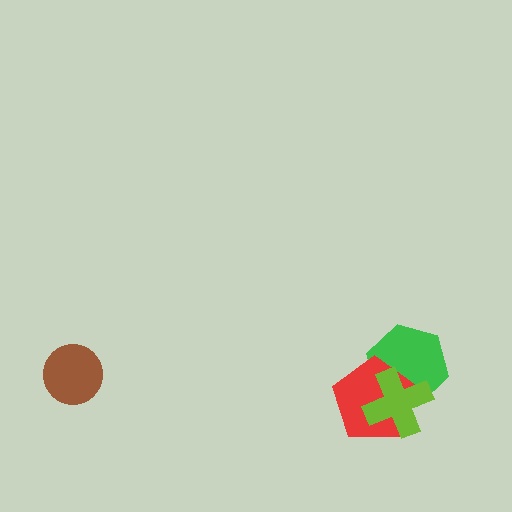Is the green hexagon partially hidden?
Yes, it is partially covered by another shape.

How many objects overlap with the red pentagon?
2 objects overlap with the red pentagon.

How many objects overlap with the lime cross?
2 objects overlap with the lime cross.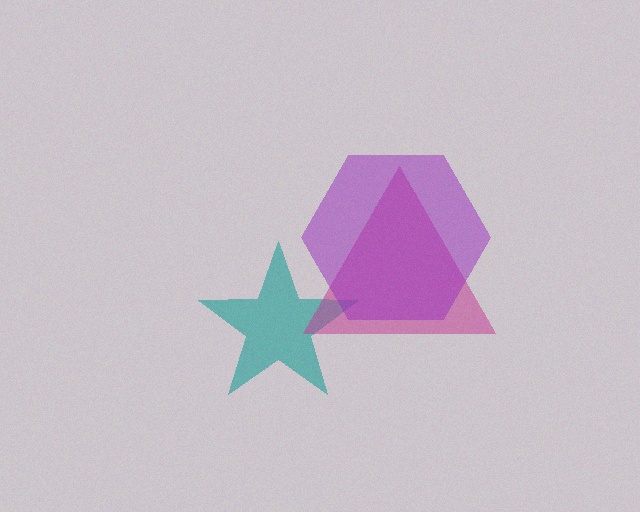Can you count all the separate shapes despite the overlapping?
Yes, there are 3 separate shapes.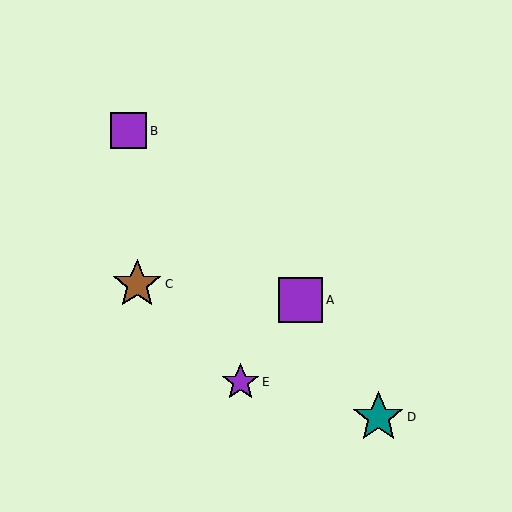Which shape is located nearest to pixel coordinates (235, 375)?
The purple star (labeled E) at (240, 382) is nearest to that location.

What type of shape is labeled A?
Shape A is a purple square.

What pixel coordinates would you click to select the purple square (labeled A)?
Click at (301, 300) to select the purple square A.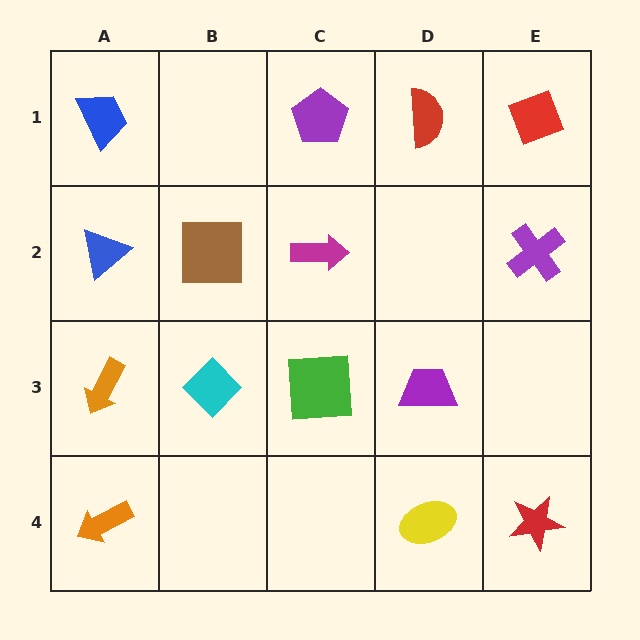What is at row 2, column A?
A blue triangle.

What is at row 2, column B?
A brown square.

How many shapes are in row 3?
4 shapes.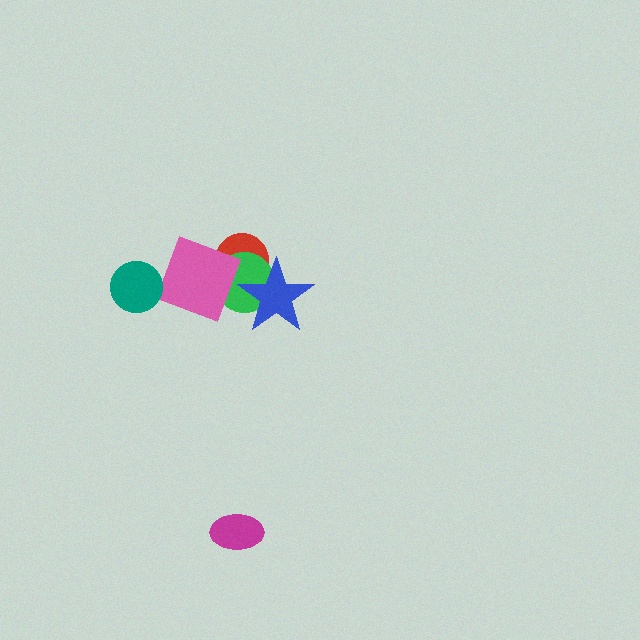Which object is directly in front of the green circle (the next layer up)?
The pink diamond is directly in front of the green circle.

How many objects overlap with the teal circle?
1 object overlaps with the teal circle.